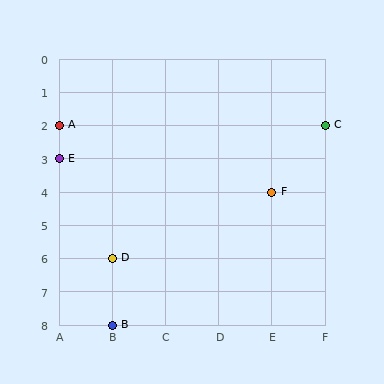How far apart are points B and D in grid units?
Points B and D are 2 rows apart.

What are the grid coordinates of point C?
Point C is at grid coordinates (F, 2).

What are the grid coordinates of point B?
Point B is at grid coordinates (B, 8).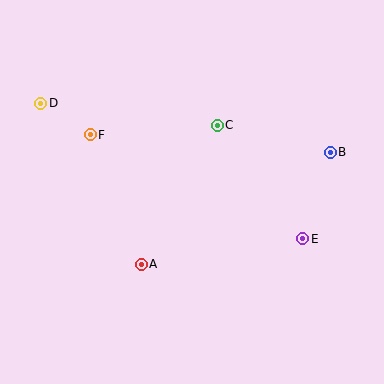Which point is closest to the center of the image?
Point C at (217, 125) is closest to the center.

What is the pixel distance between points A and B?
The distance between A and B is 220 pixels.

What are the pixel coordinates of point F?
Point F is at (90, 135).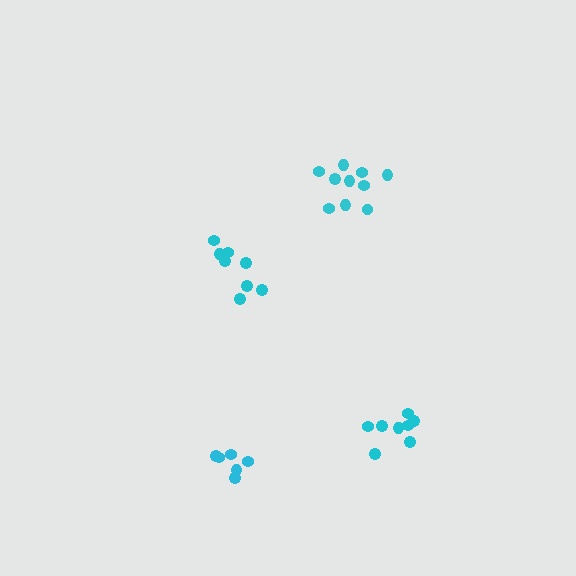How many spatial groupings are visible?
There are 4 spatial groupings.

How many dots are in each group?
Group 1: 6 dots, Group 2: 8 dots, Group 3: 8 dots, Group 4: 10 dots (32 total).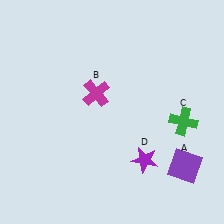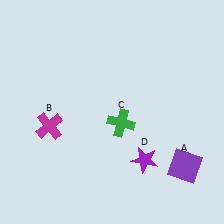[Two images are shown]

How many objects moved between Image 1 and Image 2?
2 objects moved between the two images.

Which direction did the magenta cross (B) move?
The magenta cross (B) moved left.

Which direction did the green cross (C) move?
The green cross (C) moved left.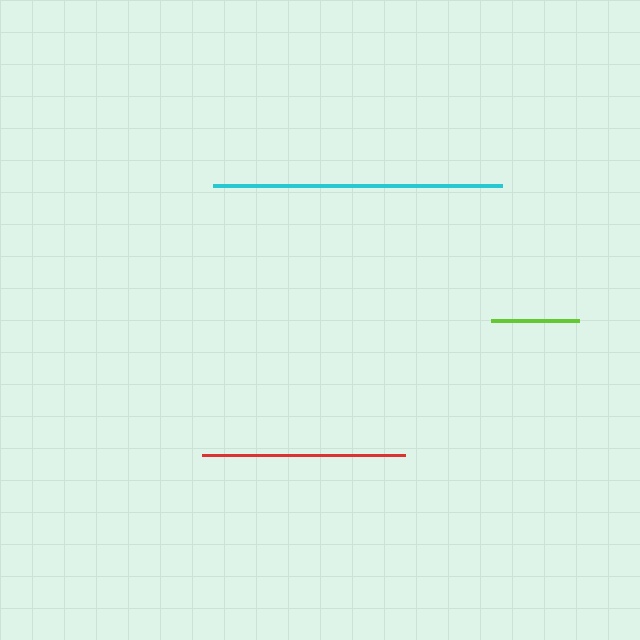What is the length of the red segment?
The red segment is approximately 204 pixels long.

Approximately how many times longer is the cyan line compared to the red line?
The cyan line is approximately 1.4 times the length of the red line.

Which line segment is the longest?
The cyan line is the longest at approximately 289 pixels.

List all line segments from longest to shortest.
From longest to shortest: cyan, red, lime.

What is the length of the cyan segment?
The cyan segment is approximately 289 pixels long.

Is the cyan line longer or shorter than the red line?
The cyan line is longer than the red line.